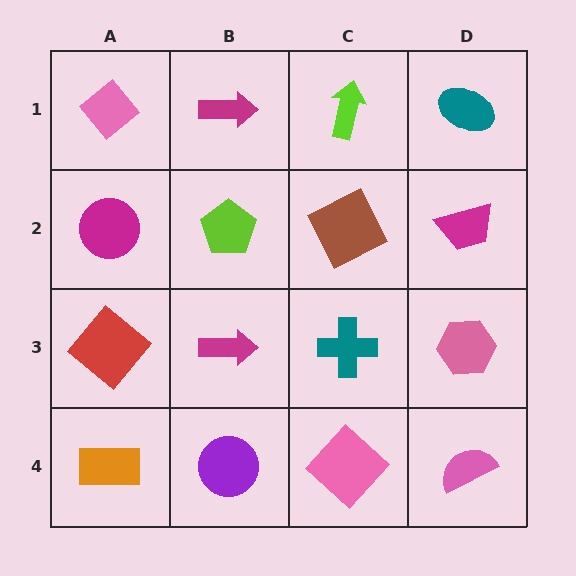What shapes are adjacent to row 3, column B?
A lime pentagon (row 2, column B), a purple circle (row 4, column B), a red diamond (row 3, column A), a teal cross (row 3, column C).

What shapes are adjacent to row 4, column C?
A teal cross (row 3, column C), a purple circle (row 4, column B), a pink semicircle (row 4, column D).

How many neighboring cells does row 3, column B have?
4.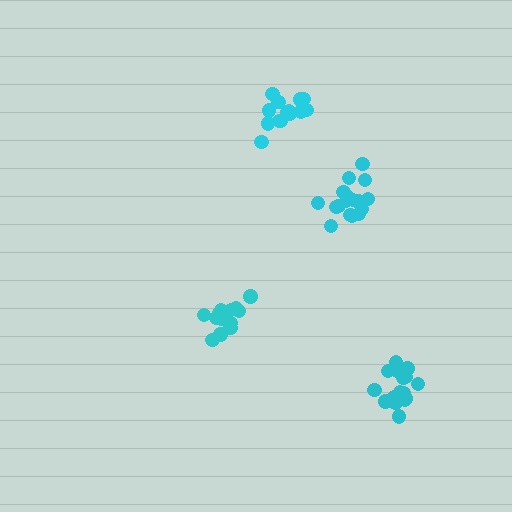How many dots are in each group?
Group 1: 16 dots, Group 2: 17 dots, Group 3: 14 dots, Group 4: 16 dots (63 total).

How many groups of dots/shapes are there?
There are 4 groups.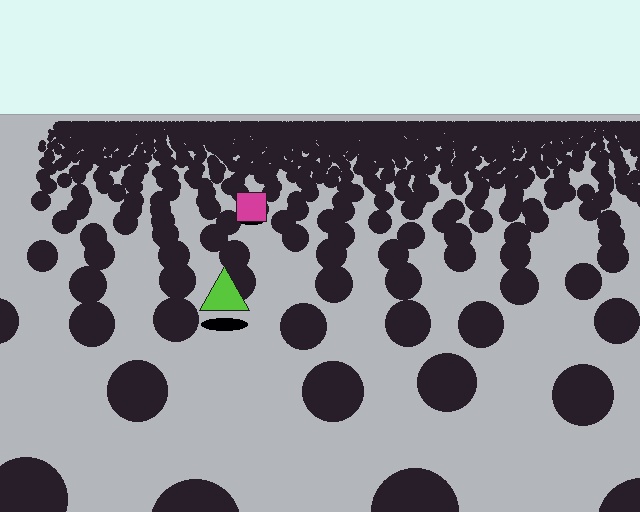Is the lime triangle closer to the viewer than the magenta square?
Yes. The lime triangle is closer — you can tell from the texture gradient: the ground texture is coarser near it.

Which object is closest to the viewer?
The lime triangle is closest. The texture marks near it are larger and more spread out.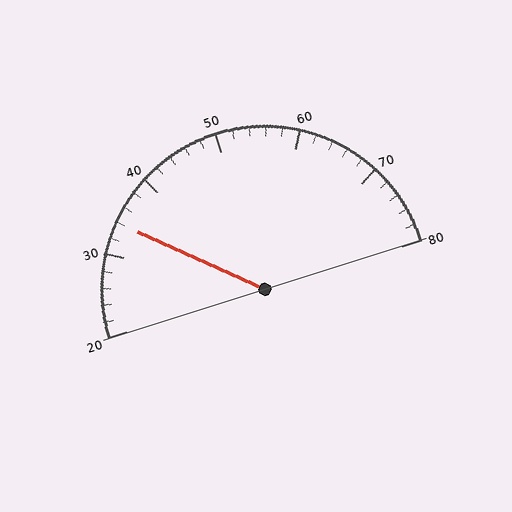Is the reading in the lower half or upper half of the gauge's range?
The reading is in the lower half of the range (20 to 80).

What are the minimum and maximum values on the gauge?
The gauge ranges from 20 to 80.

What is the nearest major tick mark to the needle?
The nearest major tick mark is 30.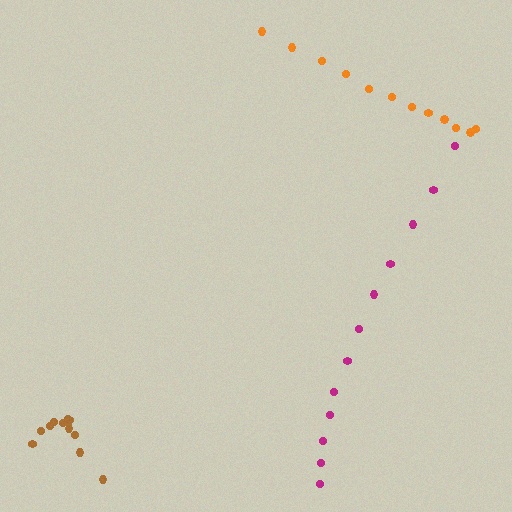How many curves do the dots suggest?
There are 3 distinct paths.